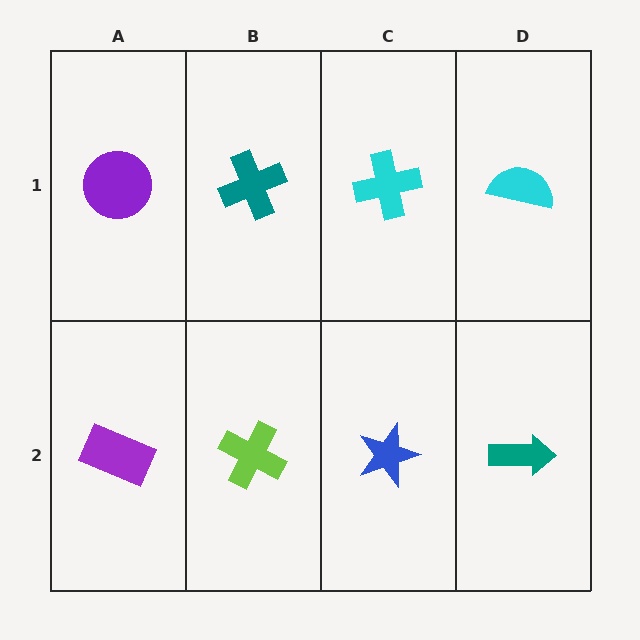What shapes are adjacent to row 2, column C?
A cyan cross (row 1, column C), a lime cross (row 2, column B), a teal arrow (row 2, column D).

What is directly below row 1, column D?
A teal arrow.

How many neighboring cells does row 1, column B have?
3.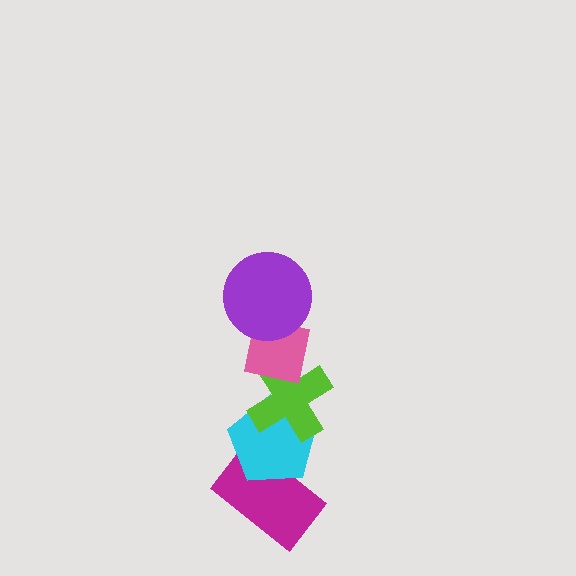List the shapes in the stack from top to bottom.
From top to bottom: the purple circle, the pink square, the lime cross, the cyan pentagon, the magenta rectangle.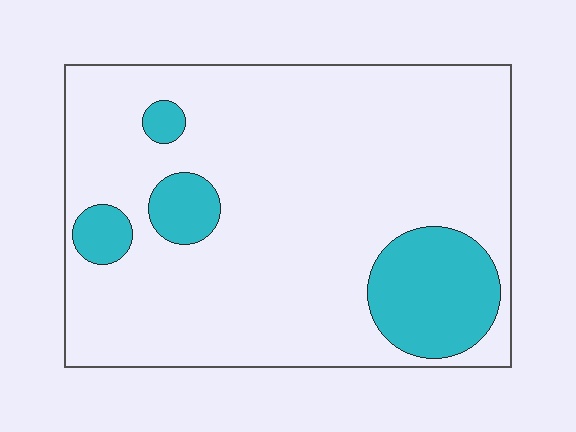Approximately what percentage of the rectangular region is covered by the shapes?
Approximately 15%.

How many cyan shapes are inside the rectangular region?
4.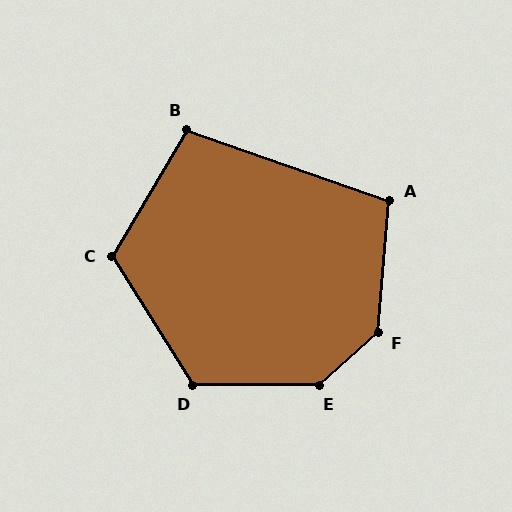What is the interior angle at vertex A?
Approximately 104 degrees (obtuse).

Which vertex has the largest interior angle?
E, at approximately 138 degrees.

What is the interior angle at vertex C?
Approximately 118 degrees (obtuse).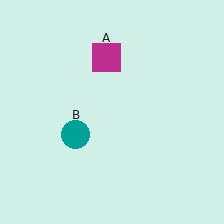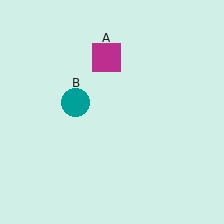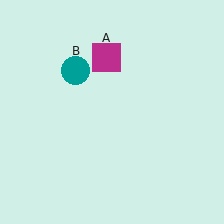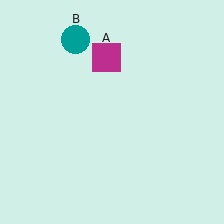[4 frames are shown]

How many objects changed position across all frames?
1 object changed position: teal circle (object B).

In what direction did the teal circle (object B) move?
The teal circle (object B) moved up.